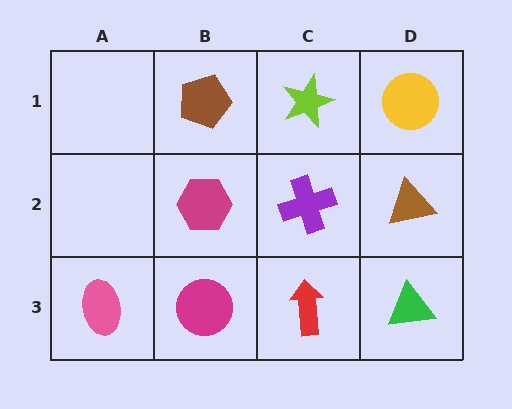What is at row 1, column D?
A yellow circle.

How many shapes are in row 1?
3 shapes.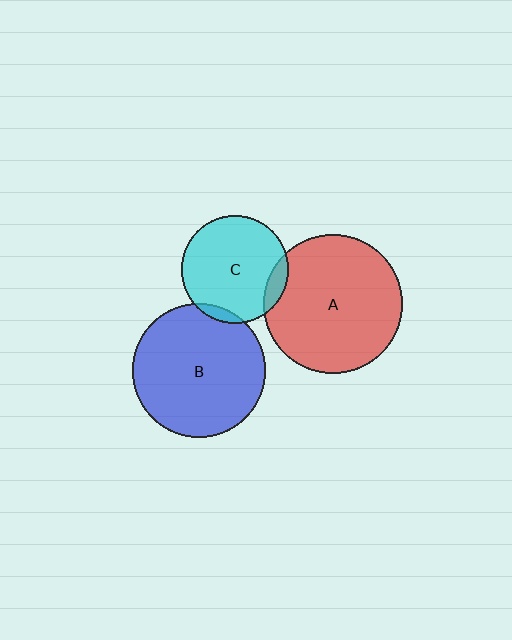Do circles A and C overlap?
Yes.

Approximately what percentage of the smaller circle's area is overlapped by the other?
Approximately 10%.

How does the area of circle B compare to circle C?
Approximately 1.5 times.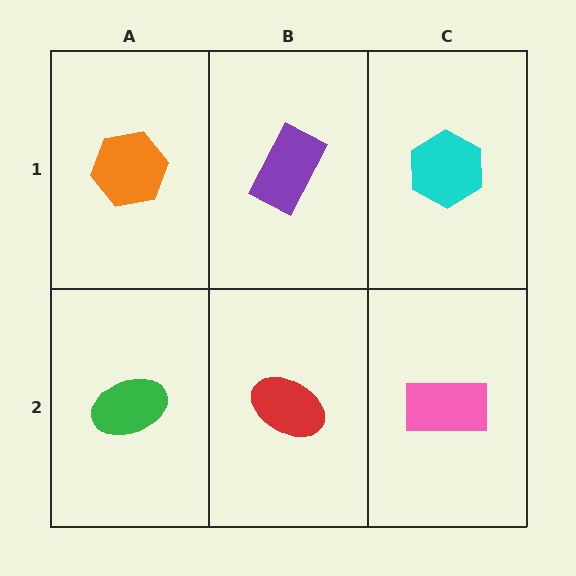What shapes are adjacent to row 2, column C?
A cyan hexagon (row 1, column C), a red ellipse (row 2, column B).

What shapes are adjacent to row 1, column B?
A red ellipse (row 2, column B), an orange hexagon (row 1, column A), a cyan hexagon (row 1, column C).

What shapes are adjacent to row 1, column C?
A pink rectangle (row 2, column C), a purple rectangle (row 1, column B).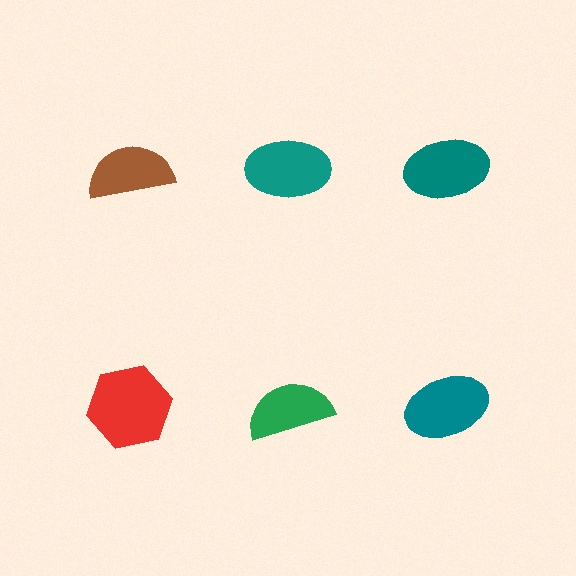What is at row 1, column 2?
A teal ellipse.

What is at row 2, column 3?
A teal ellipse.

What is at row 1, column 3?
A teal ellipse.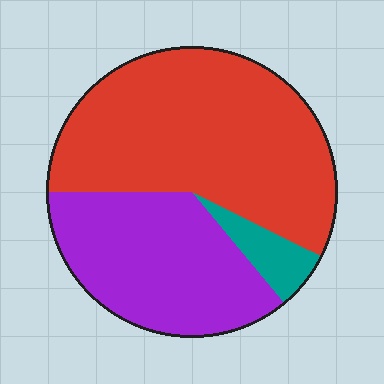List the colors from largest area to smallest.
From largest to smallest: red, purple, teal.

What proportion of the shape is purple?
Purple covers 36% of the shape.